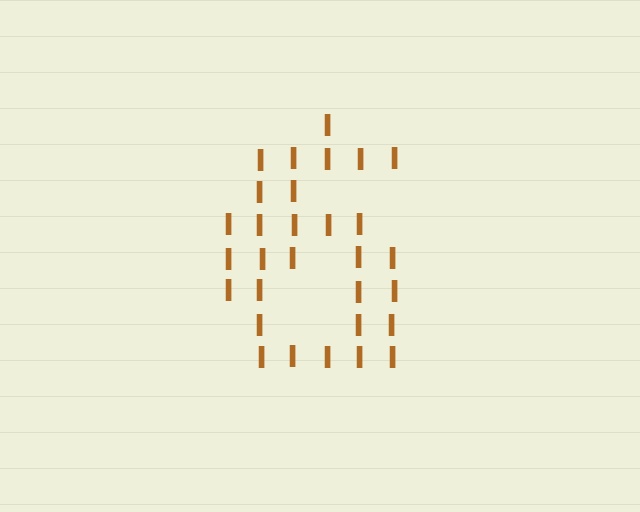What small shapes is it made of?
It is made of small letter I's.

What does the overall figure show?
The overall figure shows the digit 6.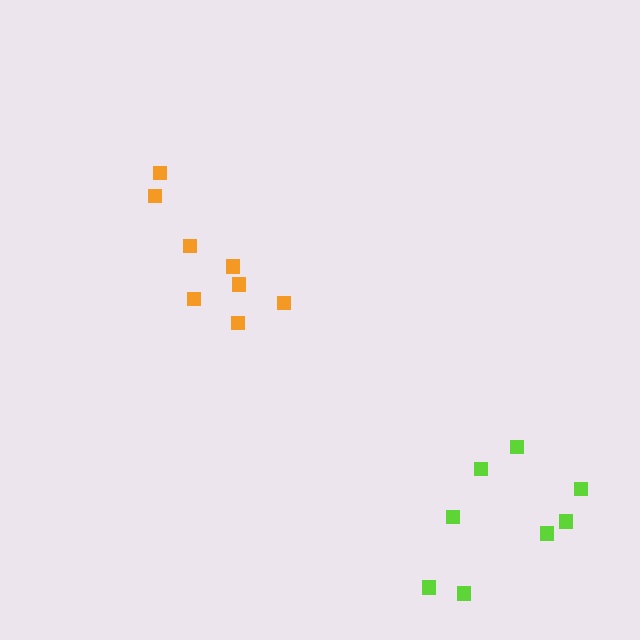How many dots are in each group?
Group 1: 8 dots, Group 2: 8 dots (16 total).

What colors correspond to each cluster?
The clusters are colored: orange, lime.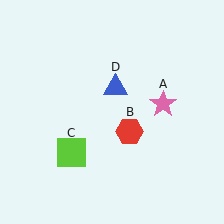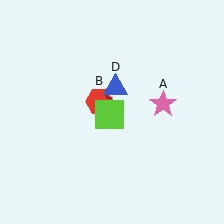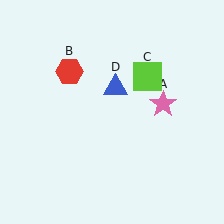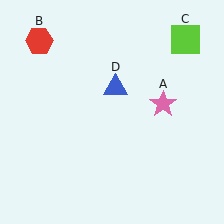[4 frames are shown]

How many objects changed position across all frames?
2 objects changed position: red hexagon (object B), lime square (object C).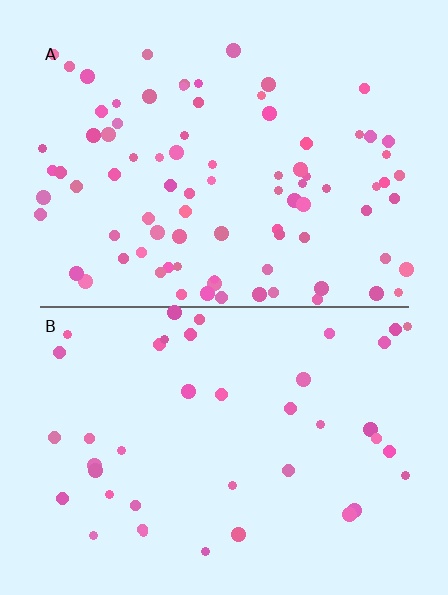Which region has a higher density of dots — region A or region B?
A (the top).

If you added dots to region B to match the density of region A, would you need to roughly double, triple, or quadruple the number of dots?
Approximately double.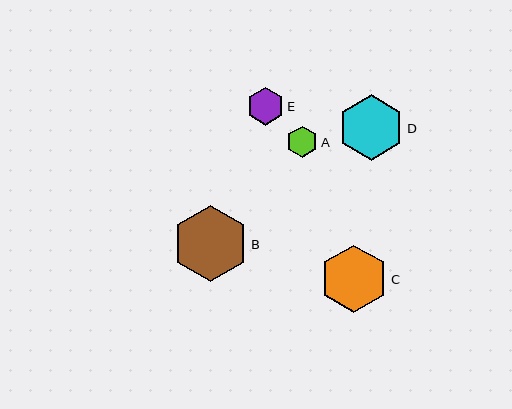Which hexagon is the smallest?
Hexagon A is the smallest with a size of approximately 31 pixels.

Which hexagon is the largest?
Hexagon B is the largest with a size of approximately 76 pixels.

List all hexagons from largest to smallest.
From largest to smallest: B, C, D, E, A.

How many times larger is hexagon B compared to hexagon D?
Hexagon B is approximately 1.2 times the size of hexagon D.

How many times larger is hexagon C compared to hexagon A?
Hexagon C is approximately 2.2 times the size of hexagon A.